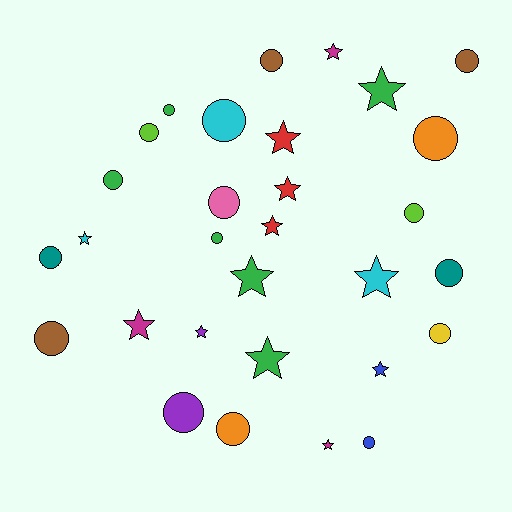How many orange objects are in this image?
There are 2 orange objects.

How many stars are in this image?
There are 13 stars.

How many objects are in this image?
There are 30 objects.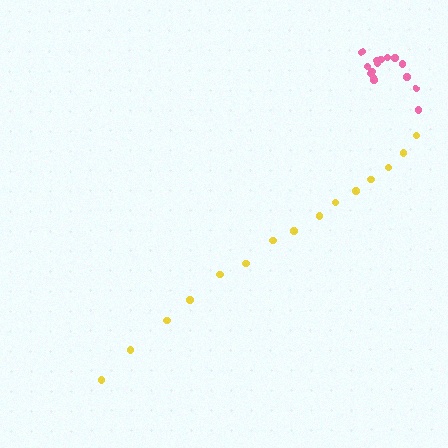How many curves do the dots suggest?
There are 2 distinct paths.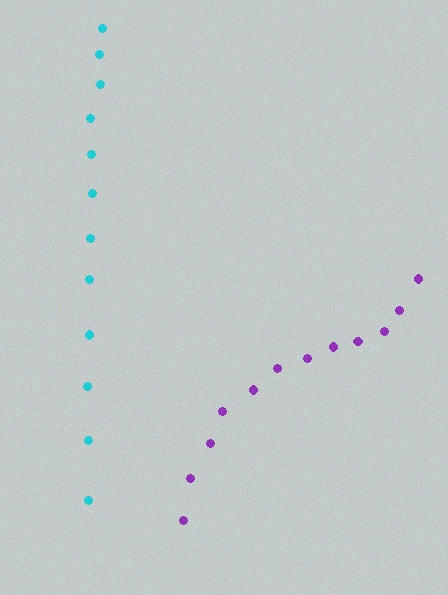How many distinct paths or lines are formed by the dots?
There are 2 distinct paths.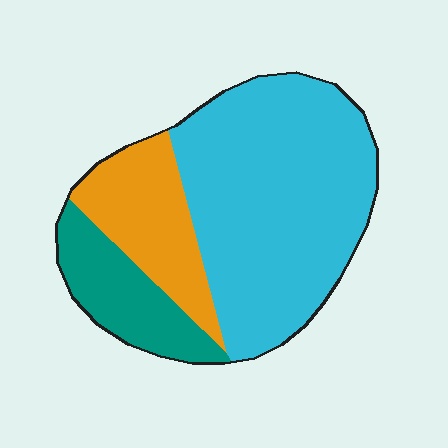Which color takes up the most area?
Cyan, at roughly 60%.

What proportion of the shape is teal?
Teal takes up less than a quarter of the shape.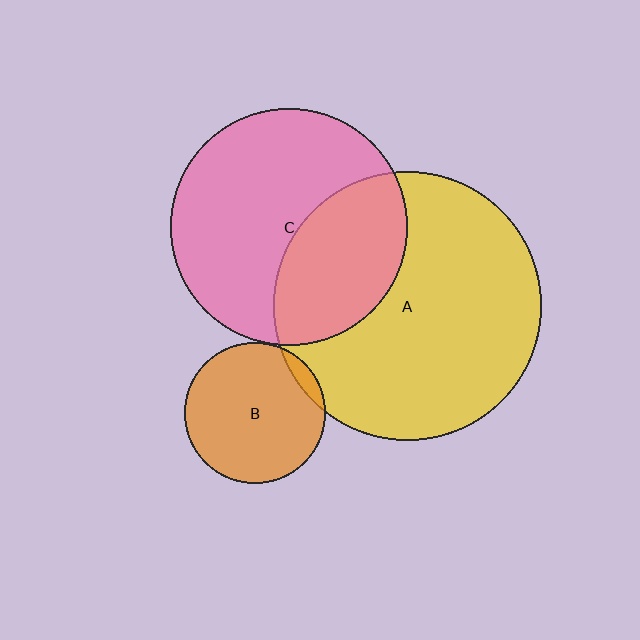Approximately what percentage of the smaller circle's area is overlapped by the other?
Approximately 35%.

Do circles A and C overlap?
Yes.